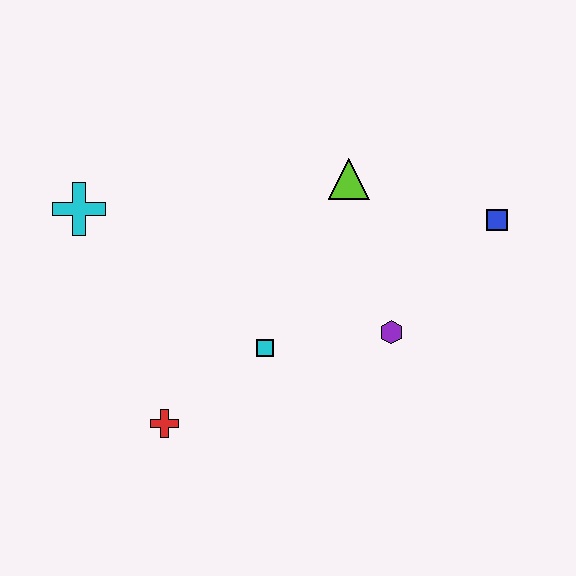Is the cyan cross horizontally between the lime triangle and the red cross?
No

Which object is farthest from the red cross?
The blue square is farthest from the red cross.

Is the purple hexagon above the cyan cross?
No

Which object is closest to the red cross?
The cyan square is closest to the red cross.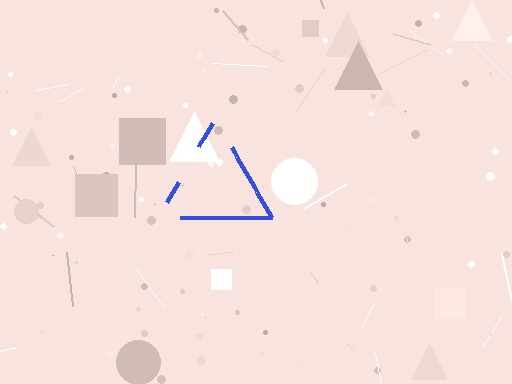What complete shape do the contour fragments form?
The contour fragments form a triangle.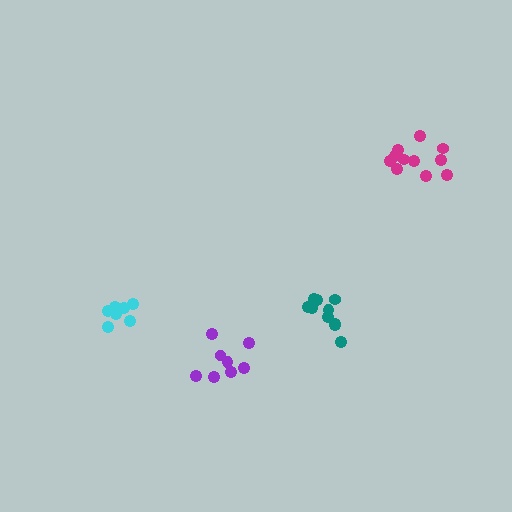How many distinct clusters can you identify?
There are 4 distinct clusters.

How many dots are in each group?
Group 1: 10 dots, Group 2: 7 dots, Group 3: 8 dots, Group 4: 11 dots (36 total).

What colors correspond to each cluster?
The clusters are colored: teal, cyan, purple, magenta.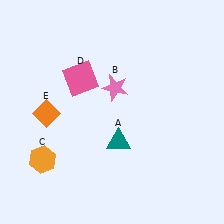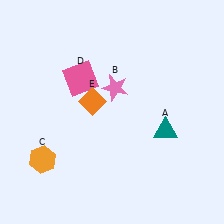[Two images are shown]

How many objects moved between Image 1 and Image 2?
2 objects moved between the two images.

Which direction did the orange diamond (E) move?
The orange diamond (E) moved right.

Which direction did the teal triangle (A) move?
The teal triangle (A) moved right.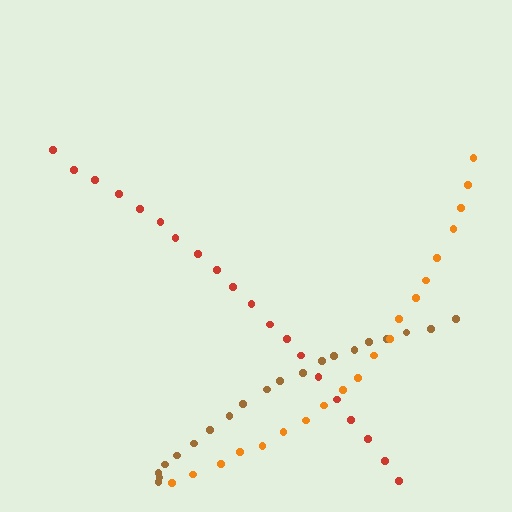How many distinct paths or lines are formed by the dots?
There are 3 distinct paths.